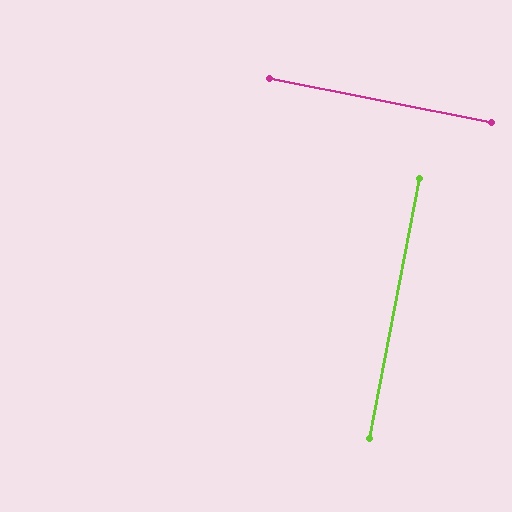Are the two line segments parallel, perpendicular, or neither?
Perpendicular — they meet at approximately 90°.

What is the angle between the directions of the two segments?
Approximately 90 degrees.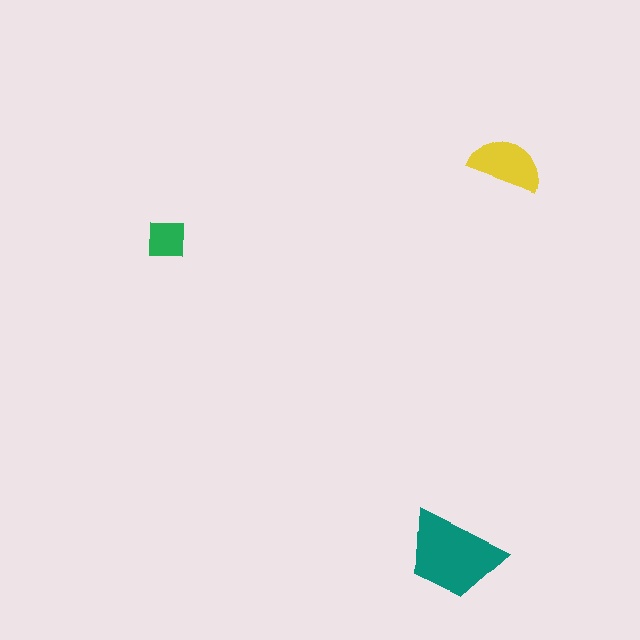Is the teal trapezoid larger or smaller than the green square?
Larger.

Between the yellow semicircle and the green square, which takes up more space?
The yellow semicircle.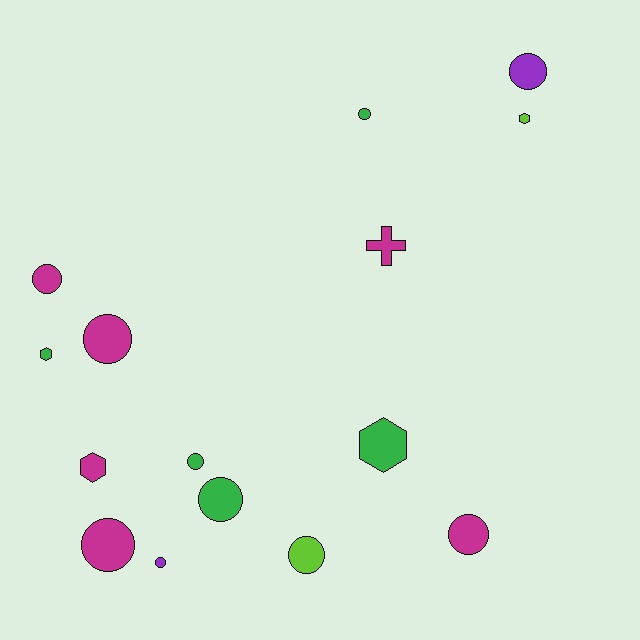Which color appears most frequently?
Magenta, with 6 objects.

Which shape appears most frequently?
Circle, with 10 objects.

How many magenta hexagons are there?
There is 1 magenta hexagon.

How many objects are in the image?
There are 15 objects.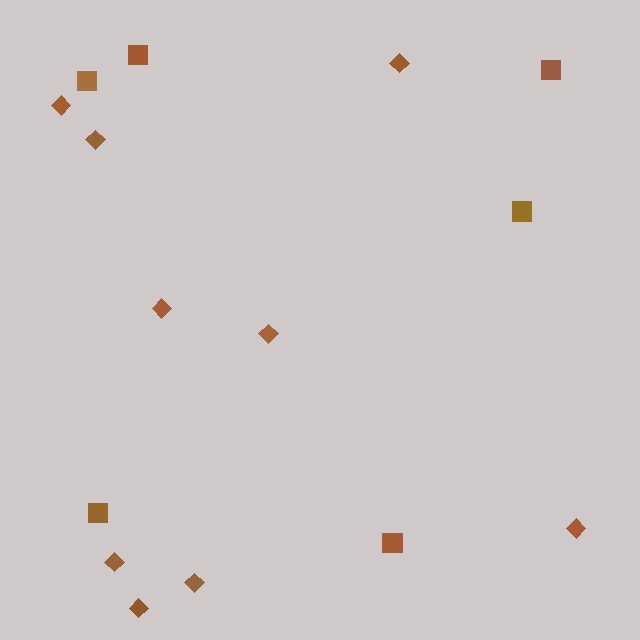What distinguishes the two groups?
There are 2 groups: one group of diamonds (9) and one group of squares (6).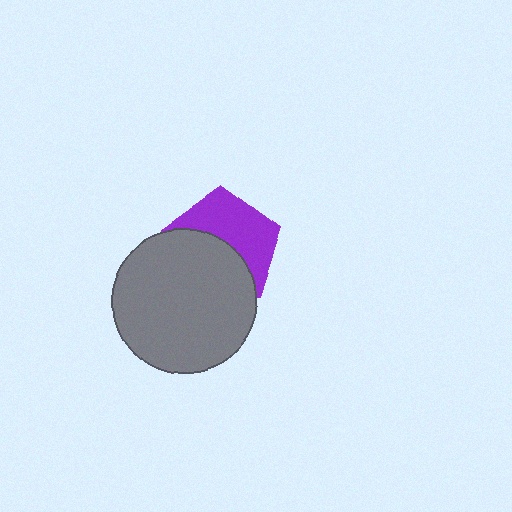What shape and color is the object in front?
The object in front is a gray circle.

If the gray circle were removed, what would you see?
You would see the complete purple pentagon.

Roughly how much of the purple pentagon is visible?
About half of it is visible (roughly 50%).